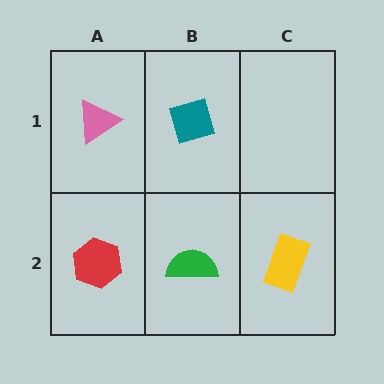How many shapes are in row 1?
2 shapes.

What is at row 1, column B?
A teal diamond.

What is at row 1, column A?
A pink triangle.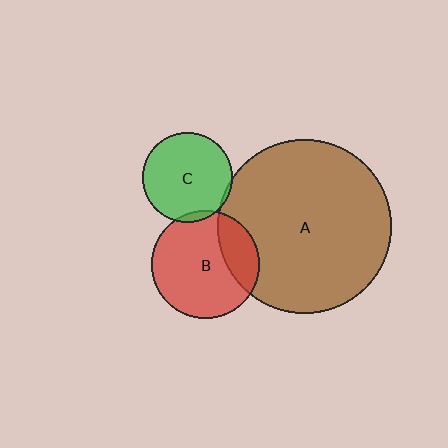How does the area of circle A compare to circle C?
Approximately 3.8 times.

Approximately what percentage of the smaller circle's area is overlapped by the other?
Approximately 5%.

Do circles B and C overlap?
Yes.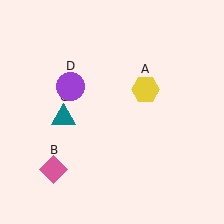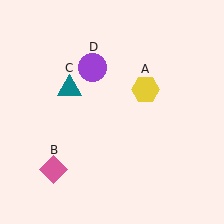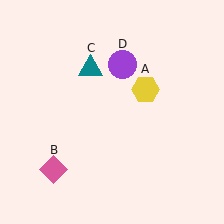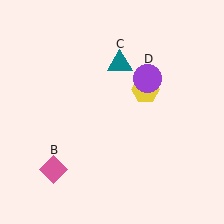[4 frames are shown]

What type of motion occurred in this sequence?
The teal triangle (object C), purple circle (object D) rotated clockwise around the center of the scene.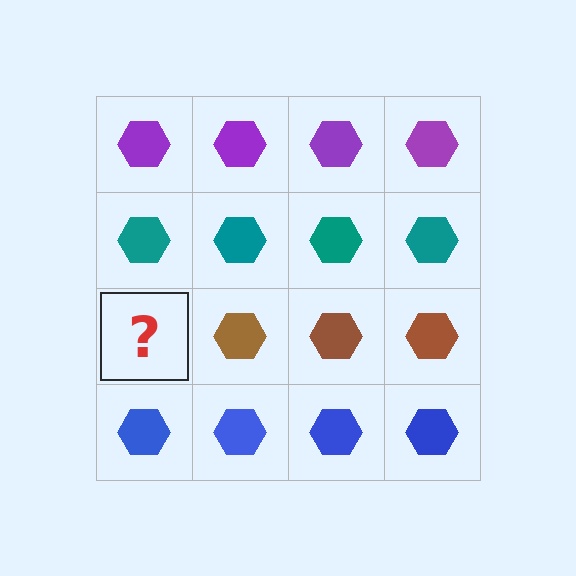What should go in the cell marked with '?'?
The missing cell should contain a brown hexagon.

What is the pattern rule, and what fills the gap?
The rule is that each row has a consistent color. The gap should be filled with a brown hexagon.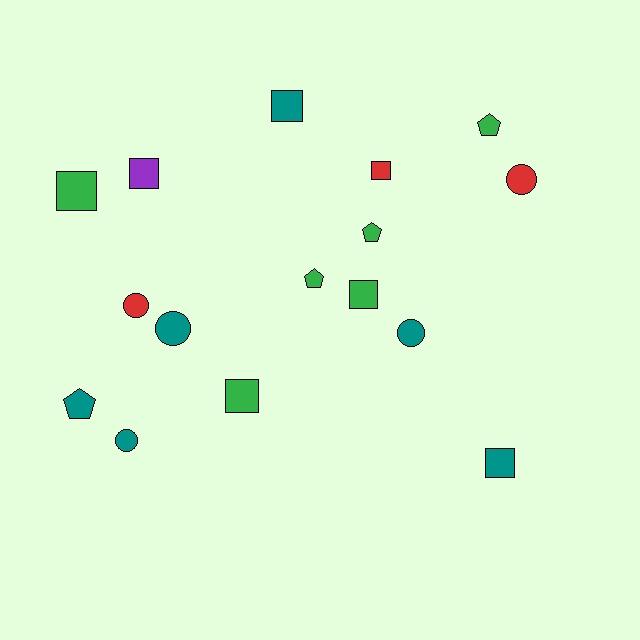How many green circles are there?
There are no green circles.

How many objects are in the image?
There are 16 objects.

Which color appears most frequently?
Green, with 6 objects.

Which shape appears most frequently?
Square, with 7 objects.